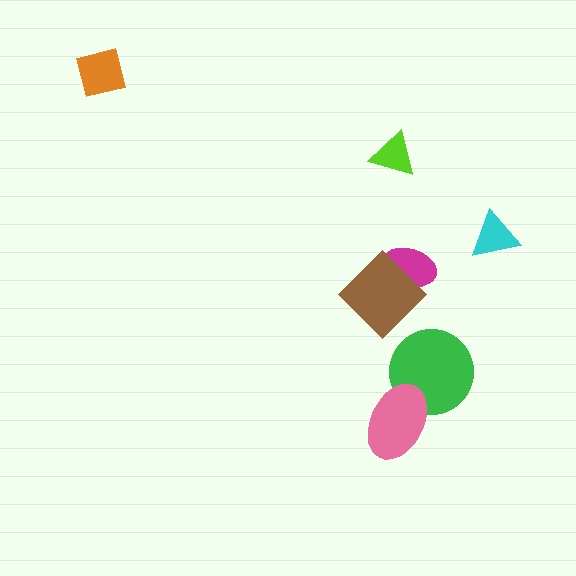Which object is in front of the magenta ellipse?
The brown diamond is in front of the magenta ellipse.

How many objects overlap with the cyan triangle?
0 objects overlap with the cyan triangle.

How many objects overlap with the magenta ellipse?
1 object overlaps with the magenta ellipse.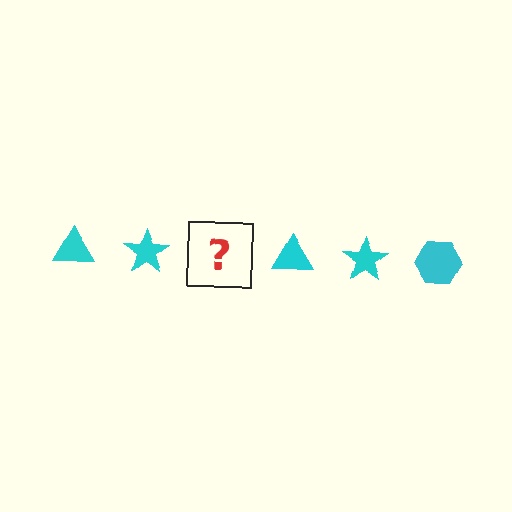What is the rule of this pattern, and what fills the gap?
The rule is that the pattern cycles through triangle, star, hexagon shapes in cyan. The gap should be filled with a cyan hexagon.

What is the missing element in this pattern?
The missing element is a cyan hexagon.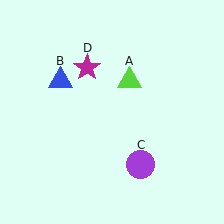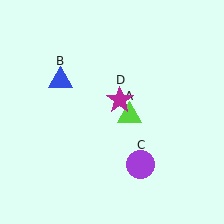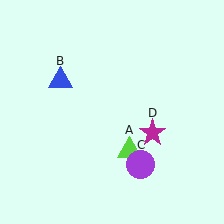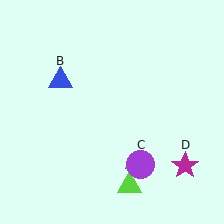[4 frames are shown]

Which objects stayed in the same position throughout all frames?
Blue triangle (object B) and purple circle (object C) remained stationary.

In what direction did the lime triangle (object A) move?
The lime triangle (object A) moved down.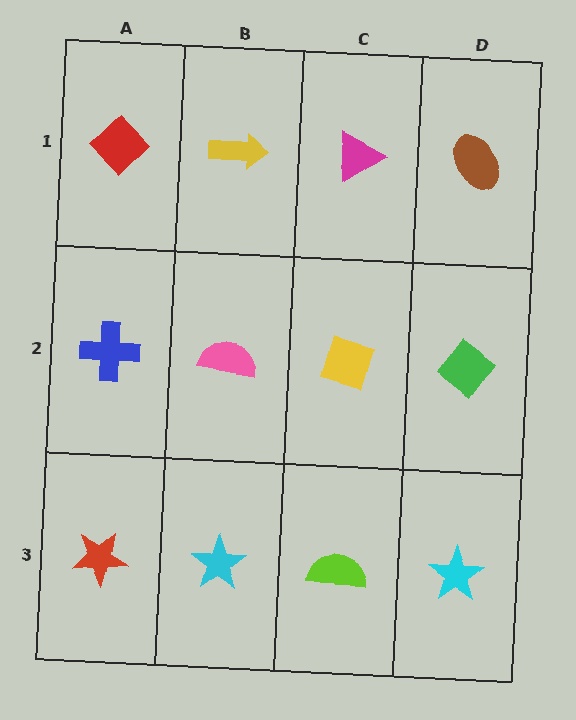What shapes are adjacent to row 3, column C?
A yellow diamond (row 2, column C), a cyan star (row 3, column B), a cyan star (row 3, column D).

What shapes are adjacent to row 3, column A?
A blue cross (row 2, column A), a cyan star (row 3, column B).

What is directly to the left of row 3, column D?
A lime semicircle.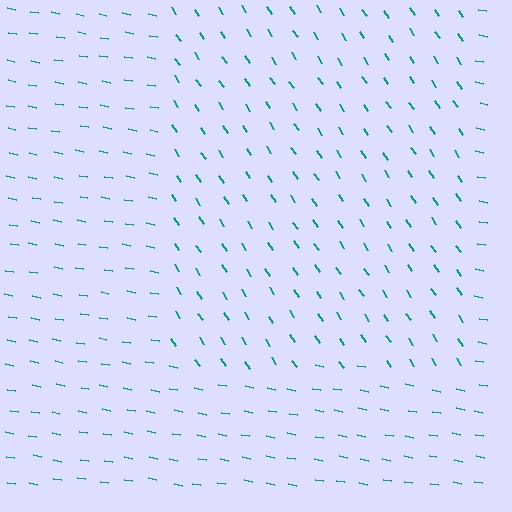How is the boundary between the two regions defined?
The boundary is defined purely by a change in line orientation (approximately 45 degrees difference). All lines are the same color and thickness.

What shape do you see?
I see a rectangle.